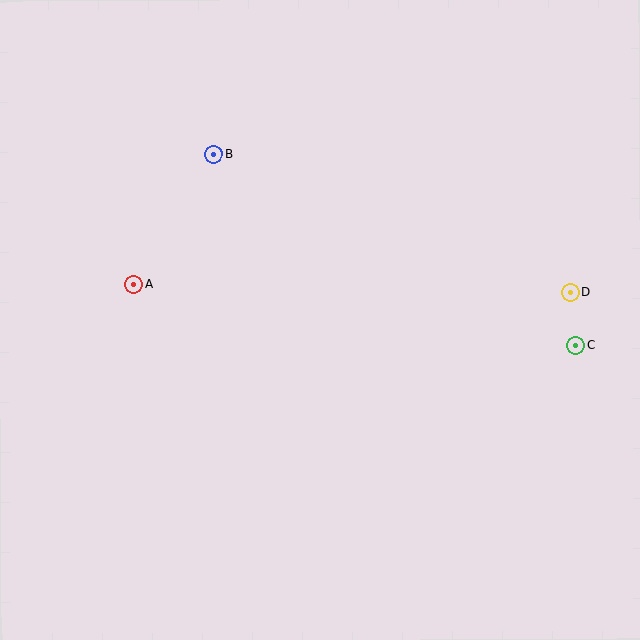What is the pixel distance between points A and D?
The distance between A and D is 437 pixels.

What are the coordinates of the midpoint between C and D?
The midpoint between C and D is at (573, 318).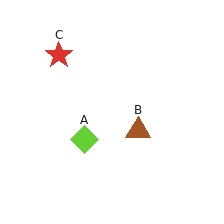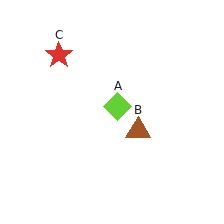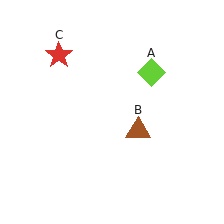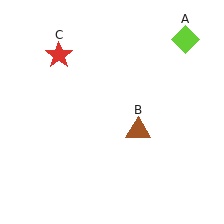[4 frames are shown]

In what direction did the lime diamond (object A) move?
The lime diamond (object A) moved up and to the right.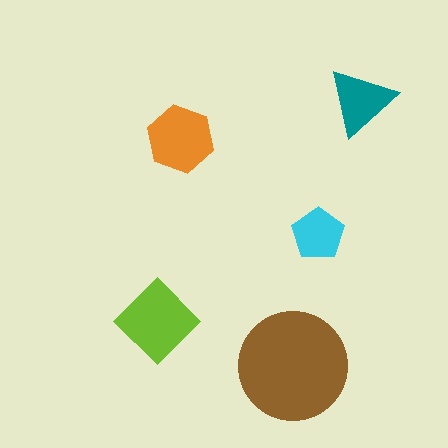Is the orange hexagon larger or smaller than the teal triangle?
Larger.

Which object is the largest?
The brown circle.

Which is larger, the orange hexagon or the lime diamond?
The lime diamond.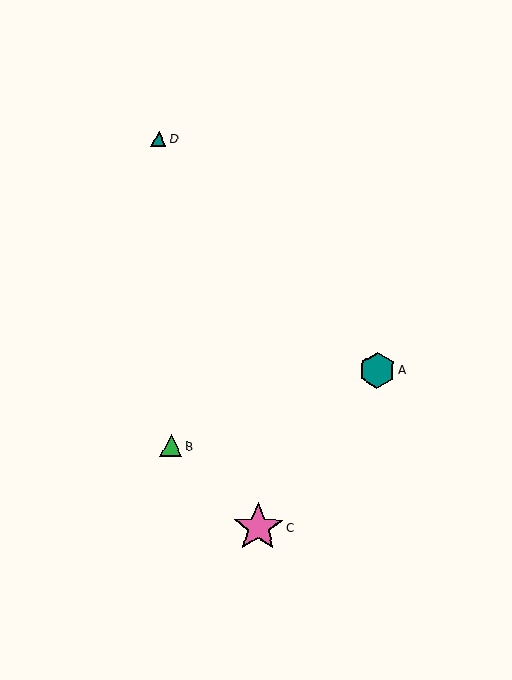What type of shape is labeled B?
Shape B is a green triangle.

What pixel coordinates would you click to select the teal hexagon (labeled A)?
Click at (377, 370) to select the teal hexagon A.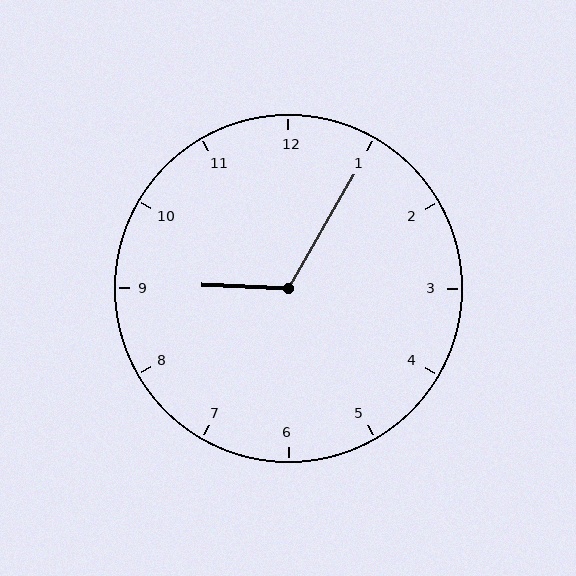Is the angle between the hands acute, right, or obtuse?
It is obtuse.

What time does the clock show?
9:05.